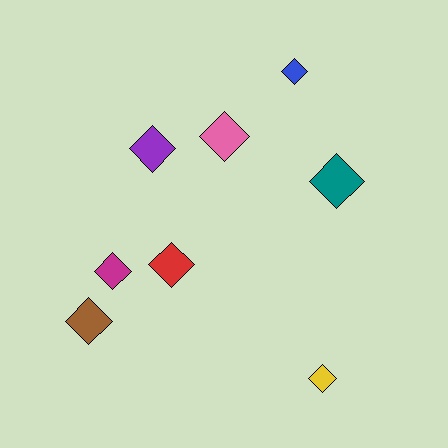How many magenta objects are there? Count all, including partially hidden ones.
There is 1 magenta object.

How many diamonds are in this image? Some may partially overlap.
There are 8 diamonds.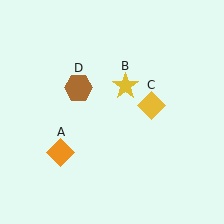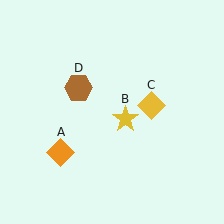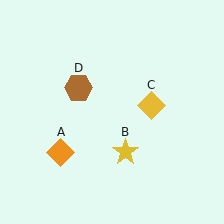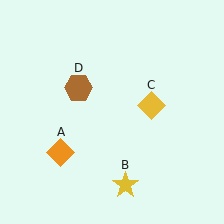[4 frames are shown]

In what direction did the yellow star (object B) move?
The yellow star (object B) moved down.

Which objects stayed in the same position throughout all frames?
Orange diamond (object A) and yellow diamond (object C) and brown hexagon (object D) remained stationary.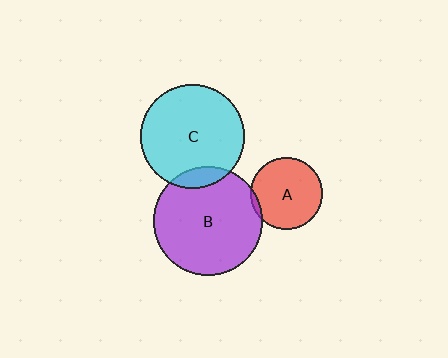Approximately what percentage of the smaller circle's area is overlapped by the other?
Approximately 5%.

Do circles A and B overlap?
Yes.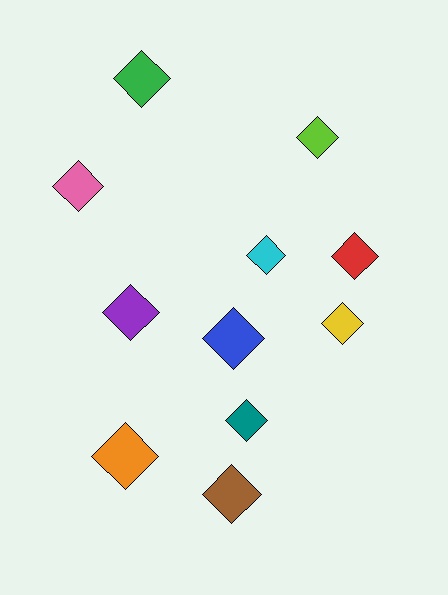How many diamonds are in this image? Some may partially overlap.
There are 11 diamonds.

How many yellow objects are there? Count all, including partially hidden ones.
There is 1 yellow object.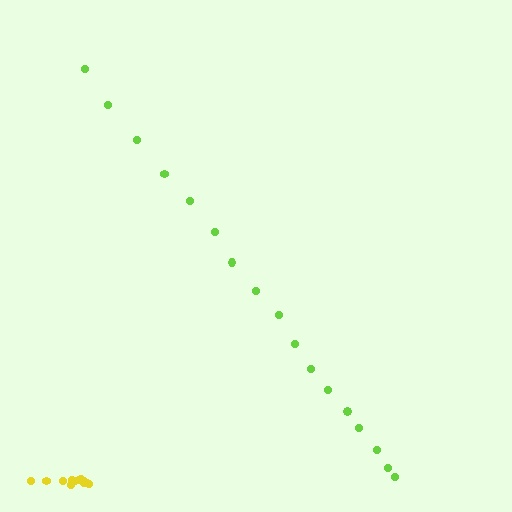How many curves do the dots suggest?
There are 2 distinct paths.